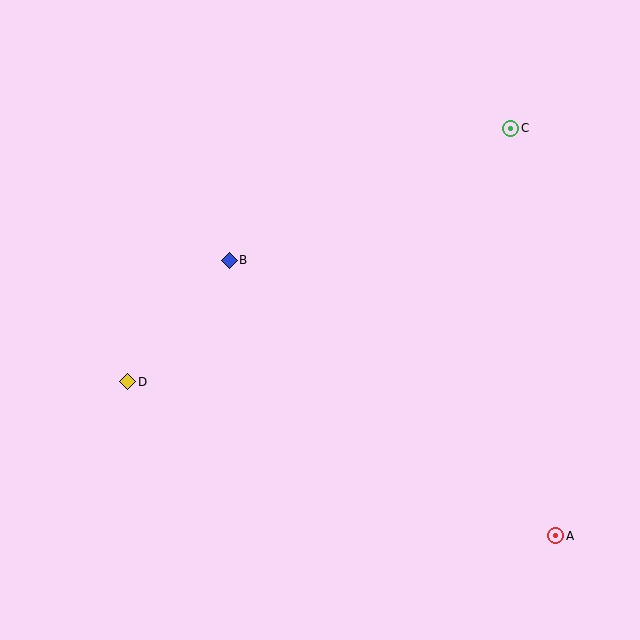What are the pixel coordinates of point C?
Point C is at (511, 128).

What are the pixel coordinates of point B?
Point B is at (229, 260).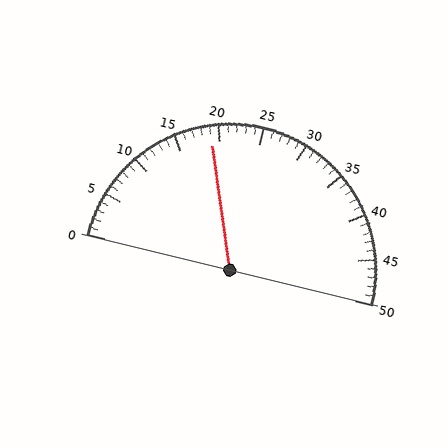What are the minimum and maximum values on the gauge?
The gauge ranges from 0 to 50.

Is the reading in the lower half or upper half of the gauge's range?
The reading is in the lower half of the range (0 to 50).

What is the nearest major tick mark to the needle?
The nearest major tick mark is 20.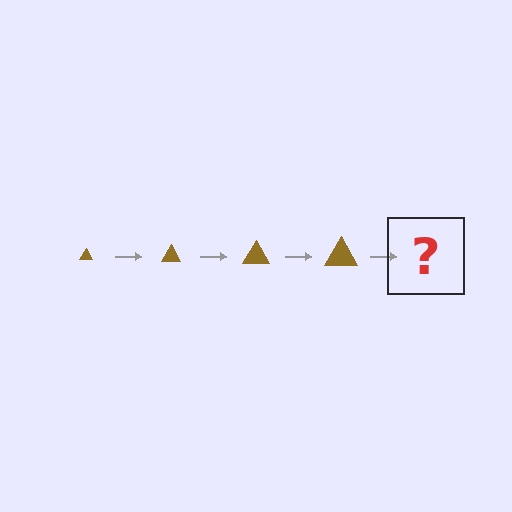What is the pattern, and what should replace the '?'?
The pattern is that the triangle gets progressively larger each step. The '?' should be a brown triangle, larger than the previous one.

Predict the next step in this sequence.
The next step is a brown triangle, larger than the previous one.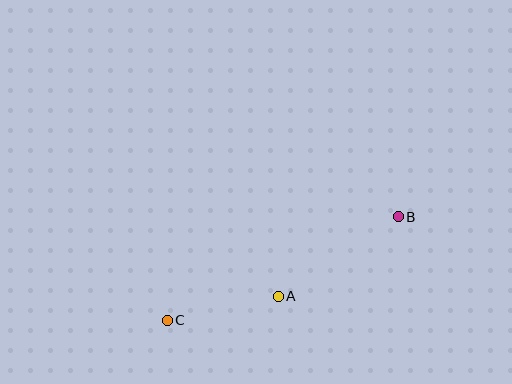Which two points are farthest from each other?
Points B and C are farthest from each other.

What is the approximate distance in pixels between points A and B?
The distance between A and B is approximately 144 pixels.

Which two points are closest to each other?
Points A and C are closest to each other.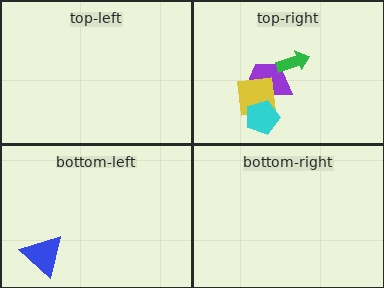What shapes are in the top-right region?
The purple trapezoid, the green arrow, the yellow square, the cyan pentagon.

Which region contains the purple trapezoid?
The top-right region.